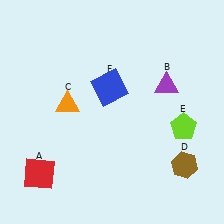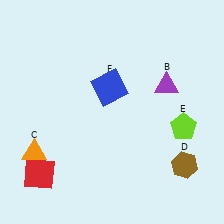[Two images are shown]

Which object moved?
The orange triangle (C) moved down.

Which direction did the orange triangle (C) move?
The orange triangle (C) moved down.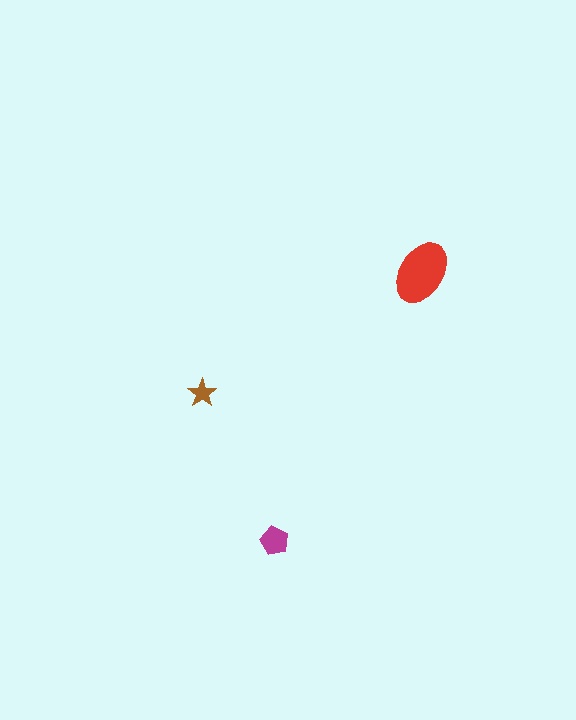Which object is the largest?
The red ellipse.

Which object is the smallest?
The brown star.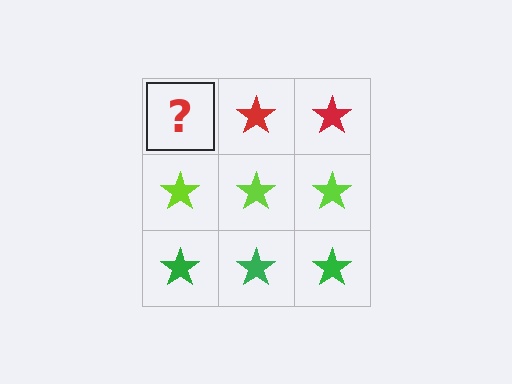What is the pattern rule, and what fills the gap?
The rule is that each row has a consistent color. The gap should be filled with a red star.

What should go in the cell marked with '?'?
The missing cell should contain a red star.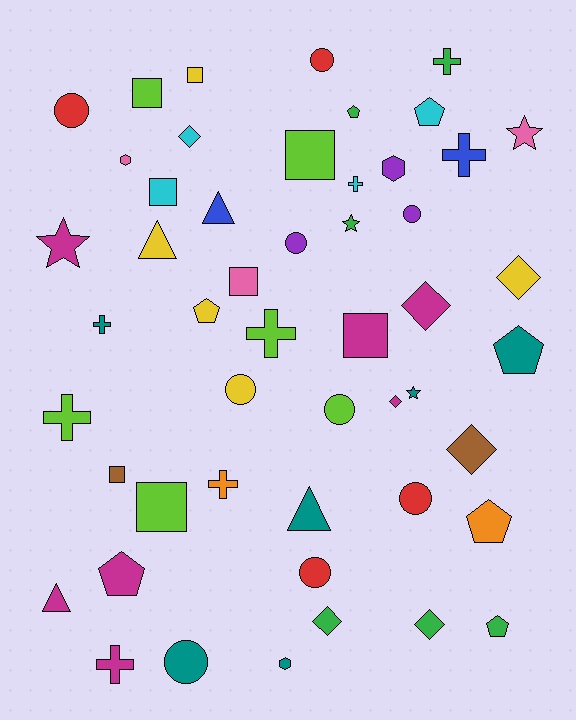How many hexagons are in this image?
There are 3 hexagons.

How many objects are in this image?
There are 50 objects.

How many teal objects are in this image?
There are 6 teal objects.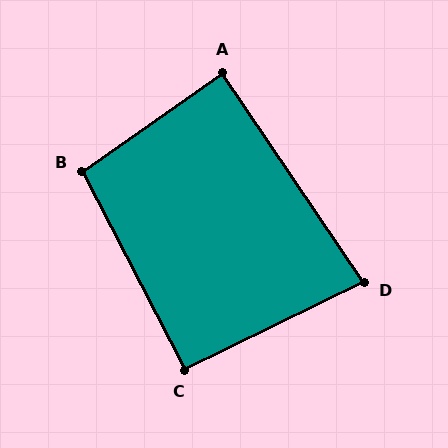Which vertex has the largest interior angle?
B, at approximately 98 degrees.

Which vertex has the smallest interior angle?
D, at approximately 82 degrees.